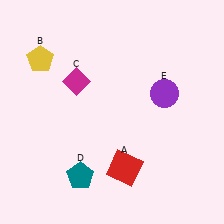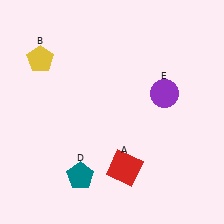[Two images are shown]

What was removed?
The magenta diamond (C) was removed in Image 2.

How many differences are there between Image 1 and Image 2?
There is 1 difference between the two images.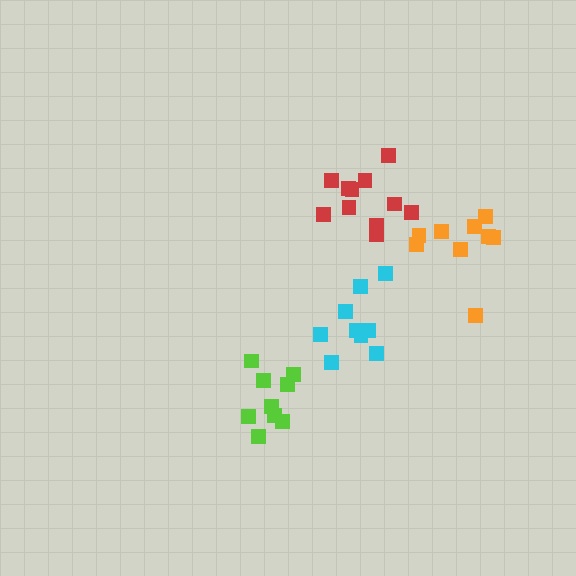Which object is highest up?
The red cluster is topmost.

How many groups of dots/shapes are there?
There are 4 groups.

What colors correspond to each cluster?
The clusters are colored: red, cyan, orange, lime.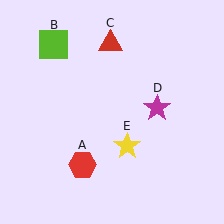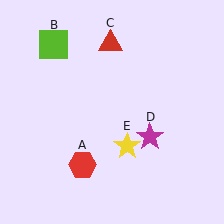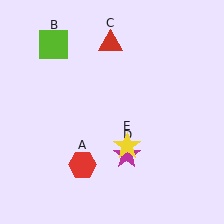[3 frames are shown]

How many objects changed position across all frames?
1 object changed position: magenta star (object D).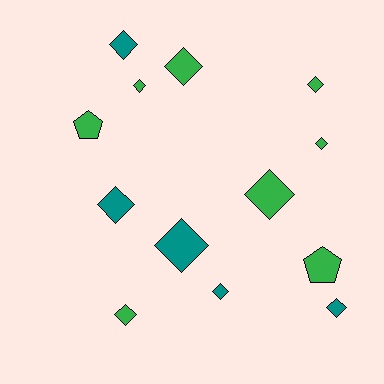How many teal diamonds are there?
There are 5 teal diamonds.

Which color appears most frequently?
Green, with 8 objects.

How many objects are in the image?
There are 13 objects.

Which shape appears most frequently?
Diamond, with 11 objects.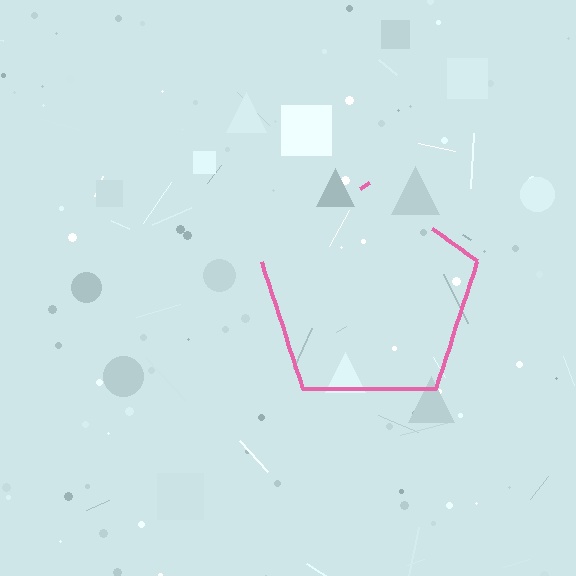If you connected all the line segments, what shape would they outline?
They would outline a pentagon.